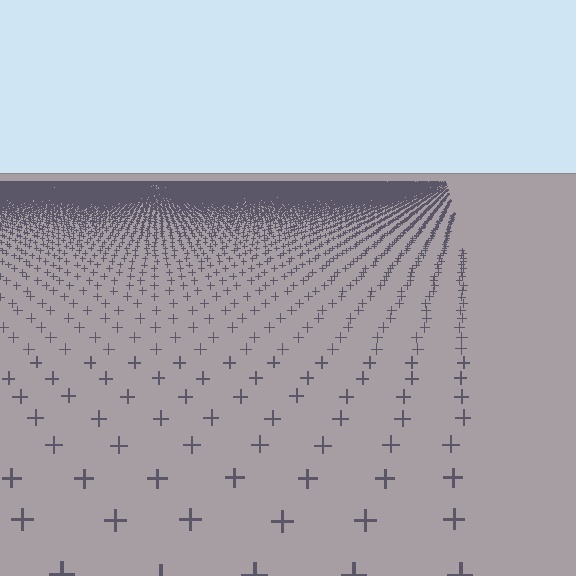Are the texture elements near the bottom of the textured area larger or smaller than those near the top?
Larger. Near the bottom, elements are closer to the viewer and appear at a bigger on-screen size.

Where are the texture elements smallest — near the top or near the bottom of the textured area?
Near the top.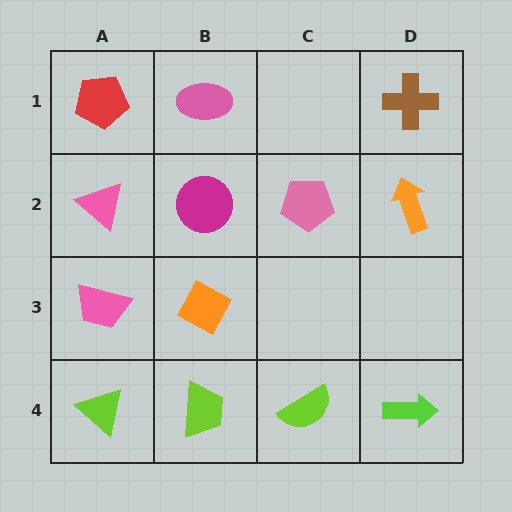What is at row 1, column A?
A red pentagon.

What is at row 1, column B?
A pink ellipse.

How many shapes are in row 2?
4 shapes.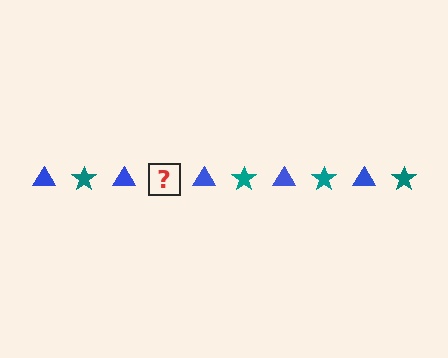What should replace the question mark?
The question mark should be replaced with a teal star.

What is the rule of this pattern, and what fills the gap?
The rule is that the pattern alternates between blue triangle and teal star. The gap should be filled with a teal star.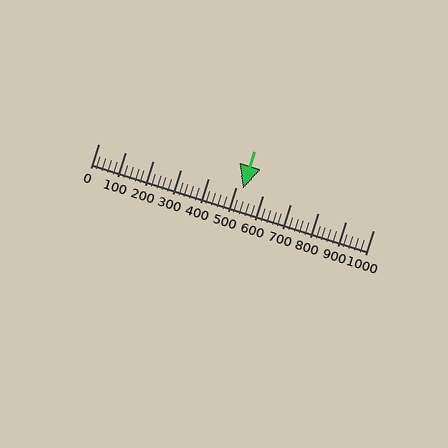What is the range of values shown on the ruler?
The ruler shows values from 0 to 1000.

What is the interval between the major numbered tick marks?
The major tick marks are spaced 100 units apart.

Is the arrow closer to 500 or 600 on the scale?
The arrow is closer to 500.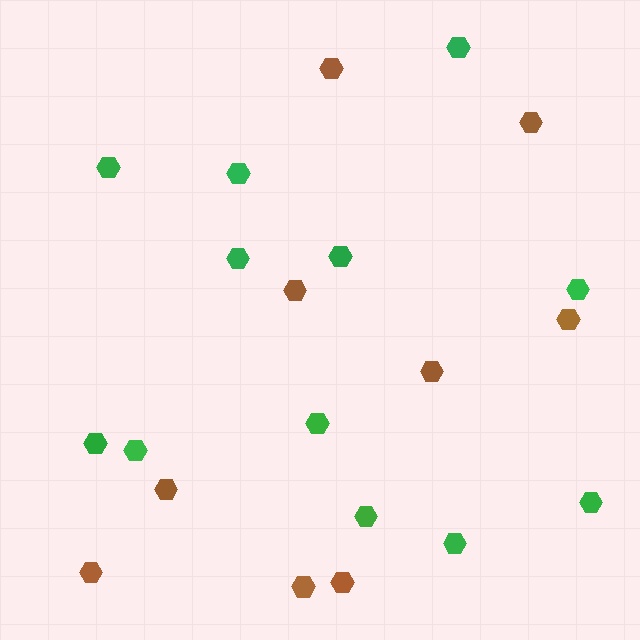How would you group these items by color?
There are 2 groups: one group of brown hexagons (9) and one group of green hexagons (12).